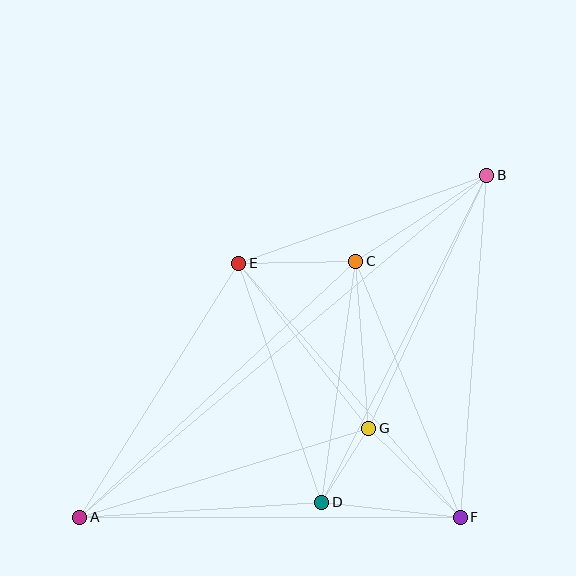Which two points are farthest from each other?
Points A and B are farthest from each other.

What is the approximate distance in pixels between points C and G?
The distance between C and G is approximately 168 pixels.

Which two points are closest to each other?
Points D and G are closest to each other.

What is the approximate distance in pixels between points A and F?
The distance between A and F is approximately 380 pixels.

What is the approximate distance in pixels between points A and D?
The distance between A and D is approximately 242 pixels.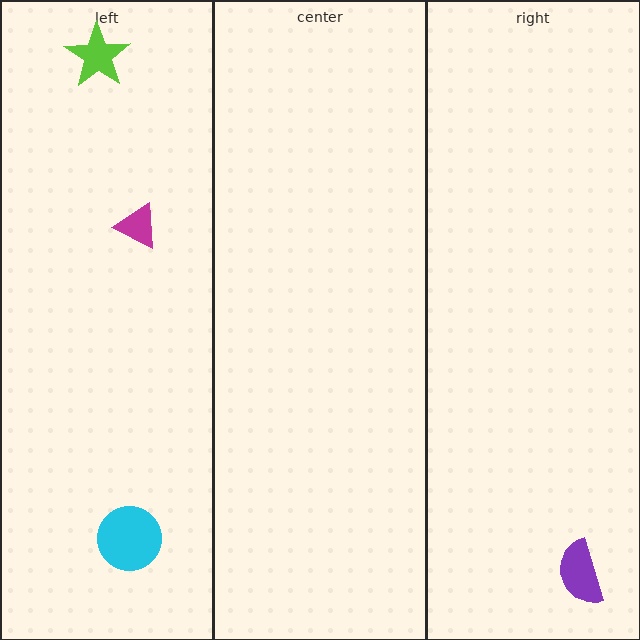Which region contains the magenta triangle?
The left region.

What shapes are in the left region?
The magenta triangle, the lime star, the cyan circle.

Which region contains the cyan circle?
The left region.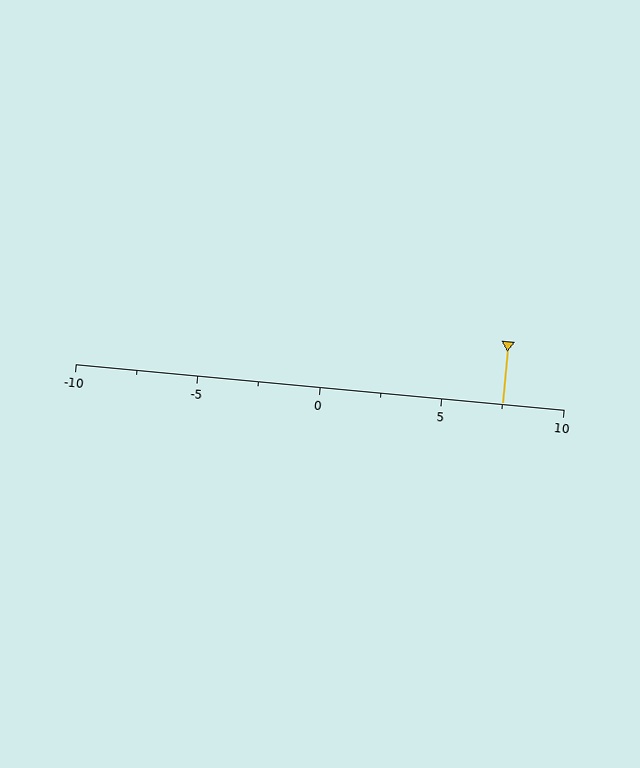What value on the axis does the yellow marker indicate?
The marker indicates approximately 7.5.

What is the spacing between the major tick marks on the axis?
The major ticks are spaced 5 apart.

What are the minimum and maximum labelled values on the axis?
The axis runs from -10 to 10.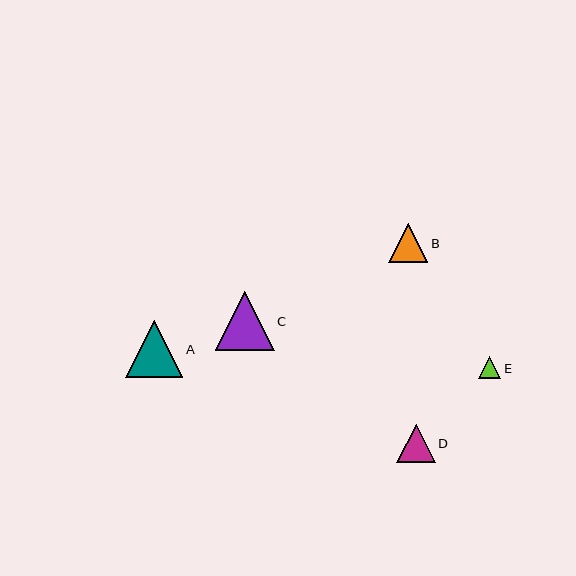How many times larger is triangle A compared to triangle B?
Triangle A is approximately 1.4 times the size of triangle B.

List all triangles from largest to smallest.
From largest to smallest: C, A, B, D, E.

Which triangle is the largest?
Triangle C is the largest with a size of approximately 59 pixels.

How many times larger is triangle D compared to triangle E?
Triangle D is approximately 1.7 times the size of triangle E.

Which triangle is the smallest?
Triangle E is the smallest with a size of approximately 22 pixels.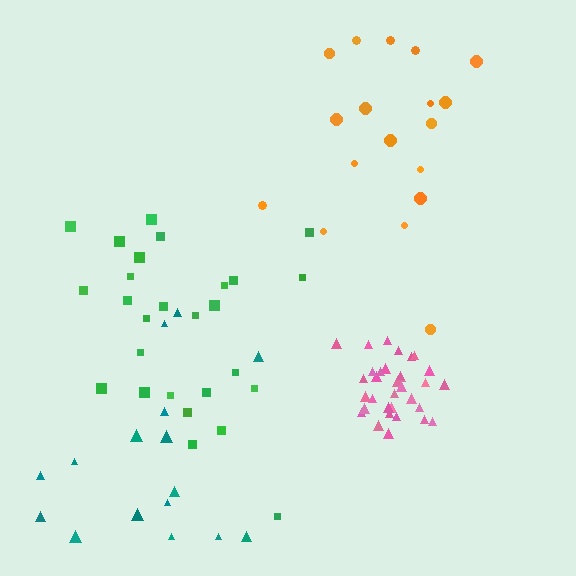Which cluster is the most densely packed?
Pink.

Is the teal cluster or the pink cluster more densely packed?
Pink.